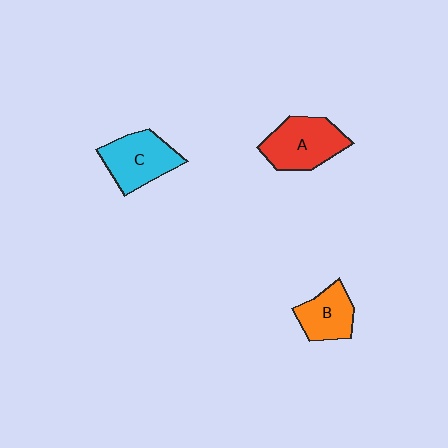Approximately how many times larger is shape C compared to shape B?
Approximately 1.3 times.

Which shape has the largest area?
Shape A (red).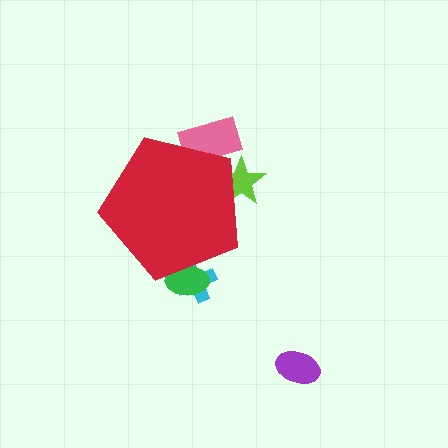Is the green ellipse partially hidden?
Yes, the green ellipse is partially hidden behind the red pentagon.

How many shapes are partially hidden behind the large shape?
4 shapes are partially hidden.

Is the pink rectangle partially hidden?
Yes, the pink rectangle is partially hidden behind the red pentagon.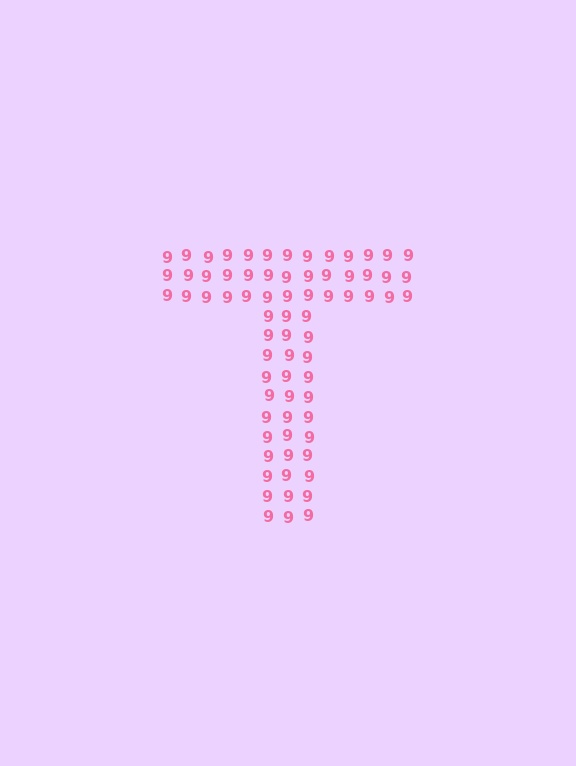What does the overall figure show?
The overall figure shows the letter T.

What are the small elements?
The small elements are digit 9's.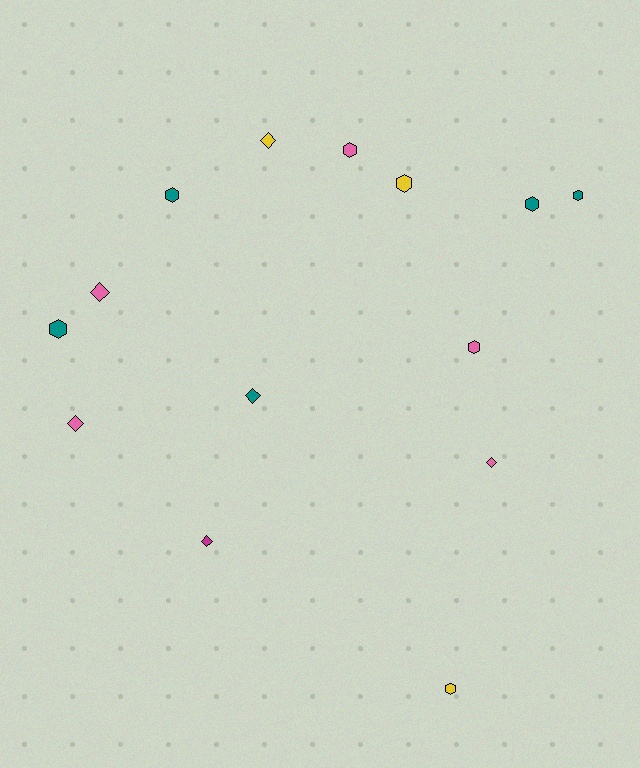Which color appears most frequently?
Teal, with 5 objects.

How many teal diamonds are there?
There is 1 teal diamond.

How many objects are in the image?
There are 14 objects.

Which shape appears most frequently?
Hexagon, with 8 objects.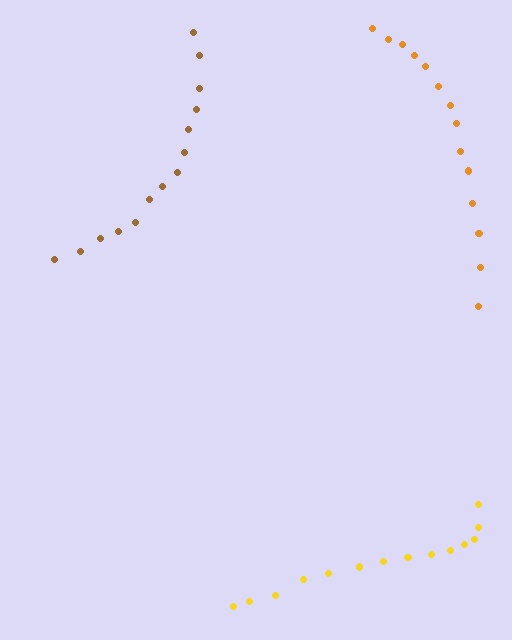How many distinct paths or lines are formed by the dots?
There are 3 distinct paths.